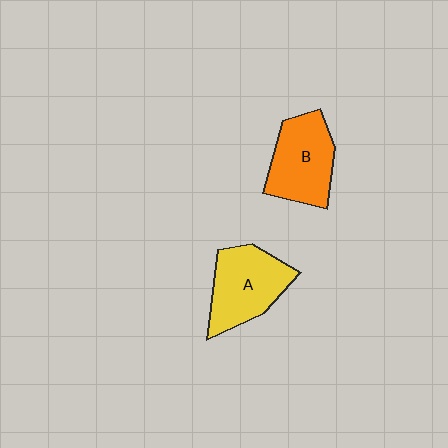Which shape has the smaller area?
Shape B (orange).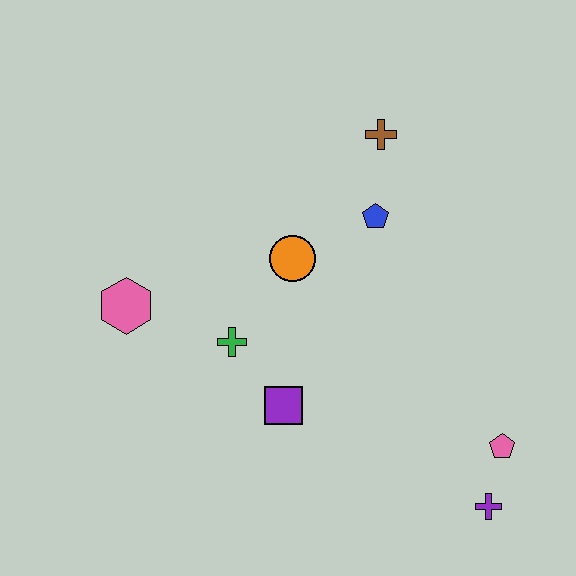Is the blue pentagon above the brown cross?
No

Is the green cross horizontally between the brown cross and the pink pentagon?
No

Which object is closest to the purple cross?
The pink pentagon is closest to the purple cross.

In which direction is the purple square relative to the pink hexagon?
The purple square is to the right of the pink hexagon.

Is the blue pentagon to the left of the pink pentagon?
Yes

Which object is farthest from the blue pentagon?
The purple cross is farthest from the blue pentagon.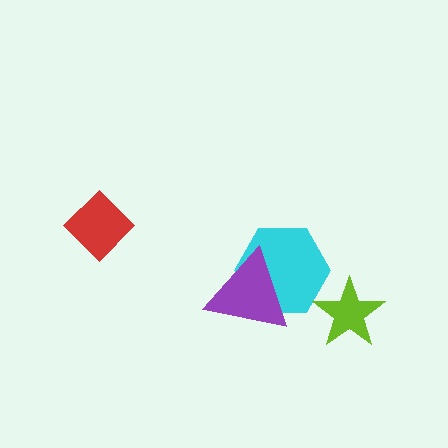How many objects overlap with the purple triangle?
1 object overlaps with the purple triangle.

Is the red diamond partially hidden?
No, no other shape covers it.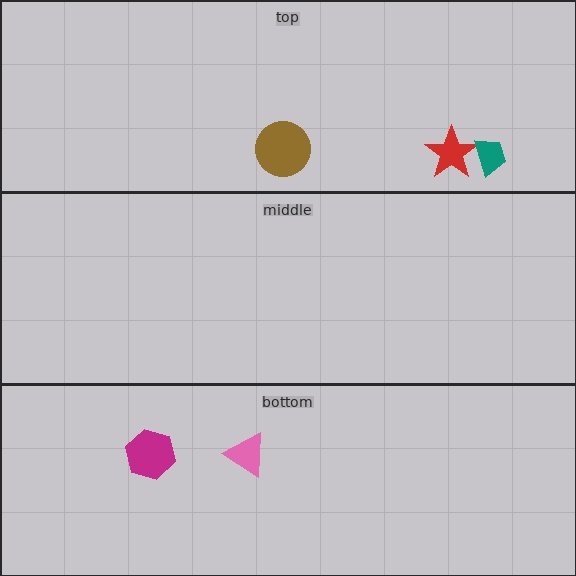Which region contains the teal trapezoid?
The top region.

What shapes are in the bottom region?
The magenta hexagon, the pink triangle.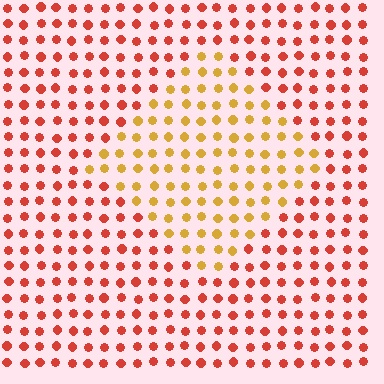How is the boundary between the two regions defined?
The boundary is defined purely by a slight shift in hue (about 40 degrees). Spacing, size, and orientation are identical on both sides.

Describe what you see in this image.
The image is filled with small red elements in a uniform arrangement. A diamond-shaped region is visible where the elements are tinted to a slightly different hue, forming a subtle color boundary.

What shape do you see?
I see a diamond.